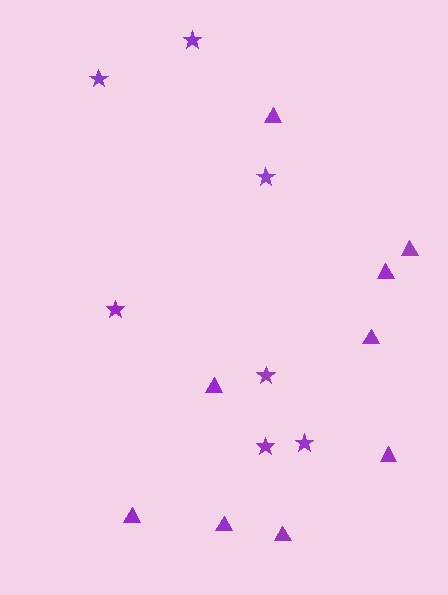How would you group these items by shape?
There are 2 groups: one group of triangles (9) and one group of stars (7).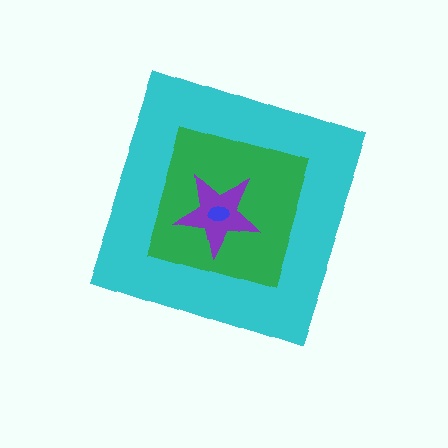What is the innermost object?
The blue ellipse.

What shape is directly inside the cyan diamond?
The green square.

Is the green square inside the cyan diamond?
Yes.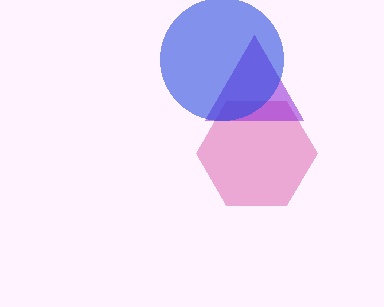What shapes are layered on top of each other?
The layered shapes are: a pink hexagon, a purple triangle, a blue circle.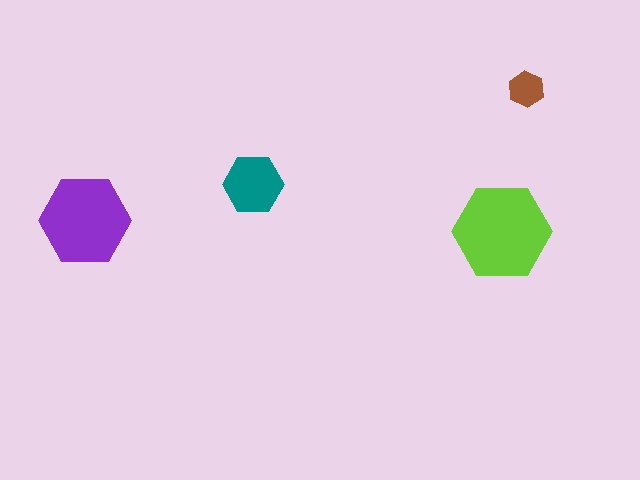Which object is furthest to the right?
The brown hexagon is rightmost.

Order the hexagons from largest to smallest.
the lime one, the purple one, the teal one, the brown one.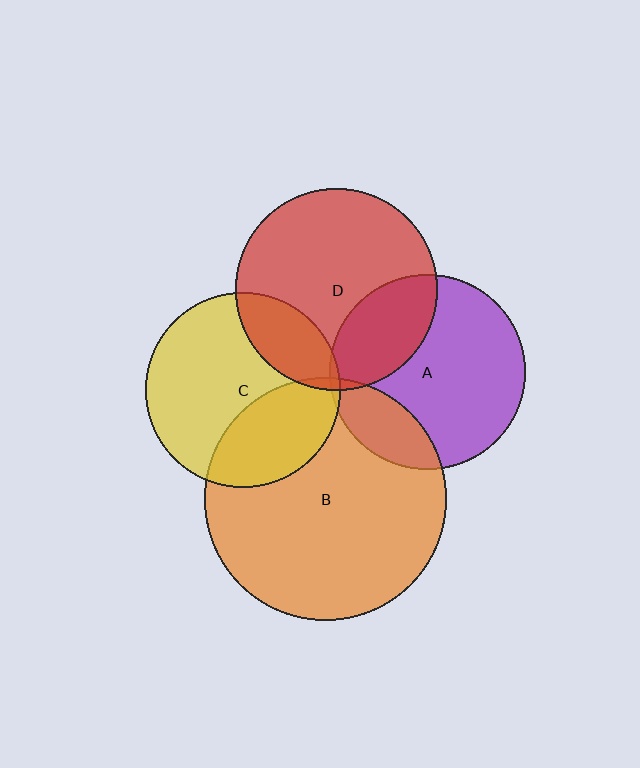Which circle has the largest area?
Circle B (orange).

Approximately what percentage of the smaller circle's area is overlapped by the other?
Approximately 5%.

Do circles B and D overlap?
Yes.